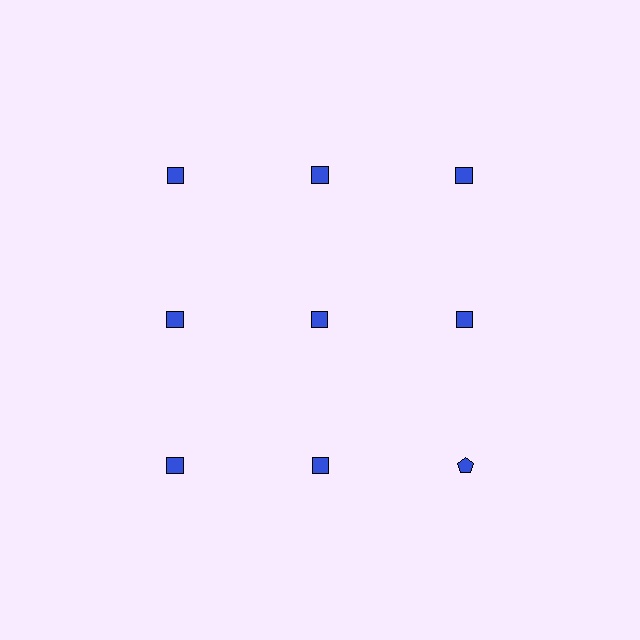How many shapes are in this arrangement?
There are 9 shapes arranged in a grid pattern.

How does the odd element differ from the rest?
It has a different shape: pentagon instead of square.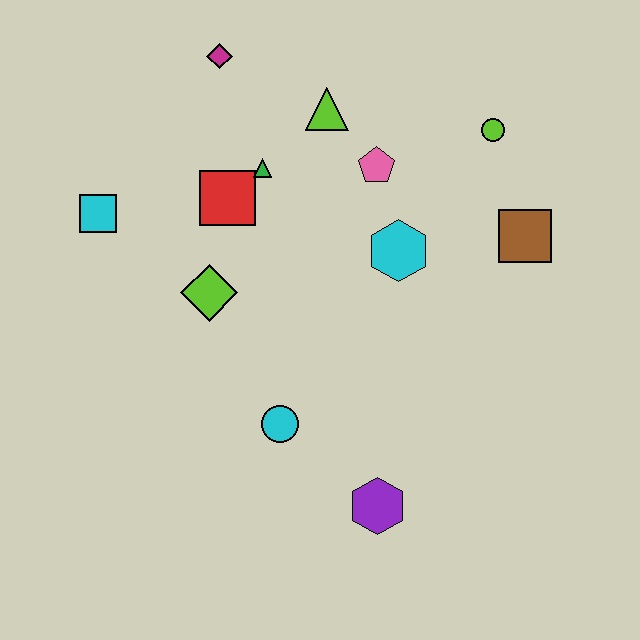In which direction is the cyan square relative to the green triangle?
The cyan square is to the left of the green triangle.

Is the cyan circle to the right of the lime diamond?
Yes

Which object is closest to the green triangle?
The red square is closest to the green triangle.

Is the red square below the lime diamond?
No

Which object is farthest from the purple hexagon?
The magenta diamond is farthest from the purple hexagon.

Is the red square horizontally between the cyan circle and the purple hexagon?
No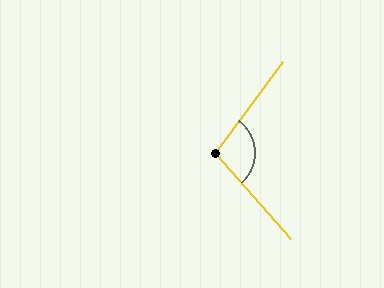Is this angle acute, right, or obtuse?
It is obtuse.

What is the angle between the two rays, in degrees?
Approximately 102 degrees.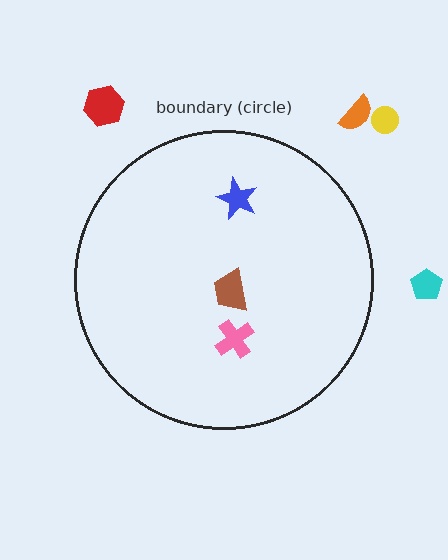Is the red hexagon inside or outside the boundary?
Outside.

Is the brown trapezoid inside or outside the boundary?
Inside.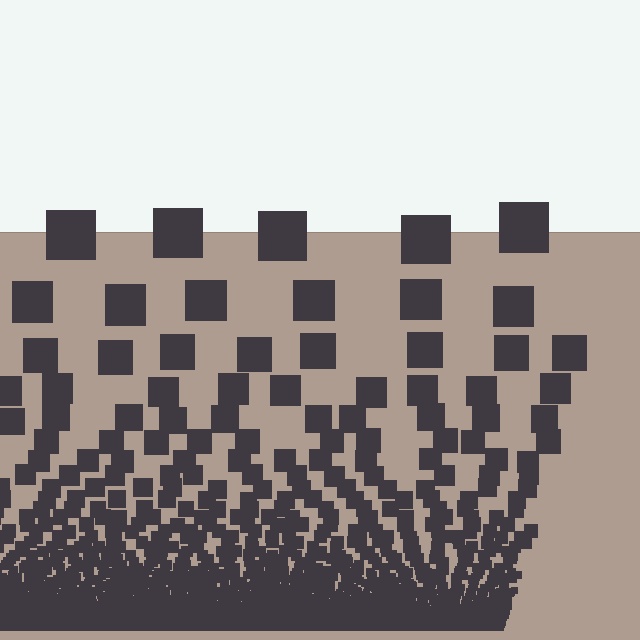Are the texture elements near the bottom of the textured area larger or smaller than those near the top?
Smaller. The gradient is inverted — elements near the bottom are smaller and denser.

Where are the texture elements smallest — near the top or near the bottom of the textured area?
Near the bottom.